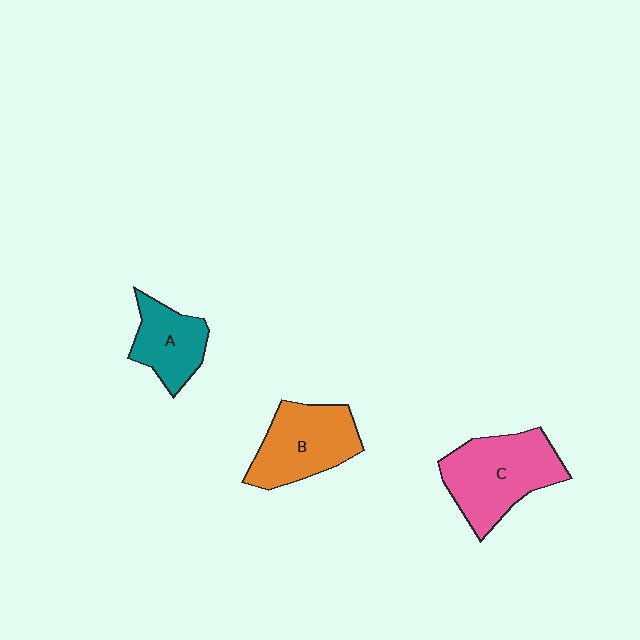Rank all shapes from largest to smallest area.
From largest to smallest: C (pink), B (orange), A (teal).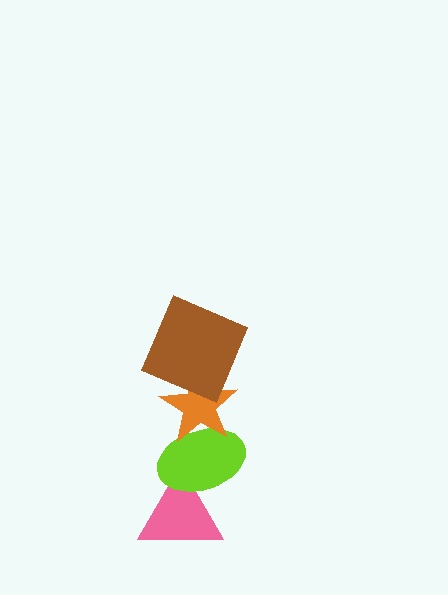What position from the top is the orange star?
The orange star is 2nd from the top.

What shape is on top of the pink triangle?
The lime ellipse is on top of the pink triangle.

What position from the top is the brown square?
The brown square is 1st from the top.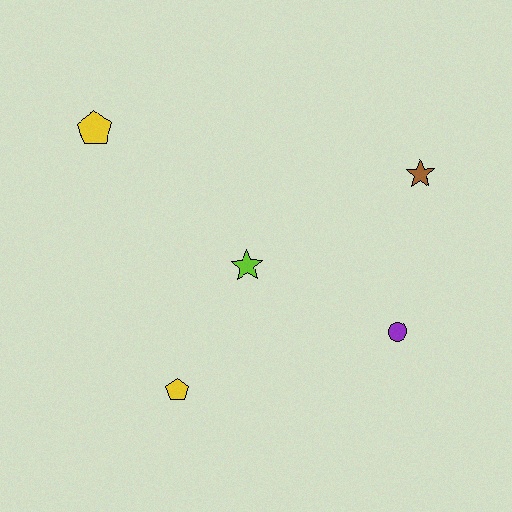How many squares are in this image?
There are no squares.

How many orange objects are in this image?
There are no orange objects.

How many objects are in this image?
There are 5 objects.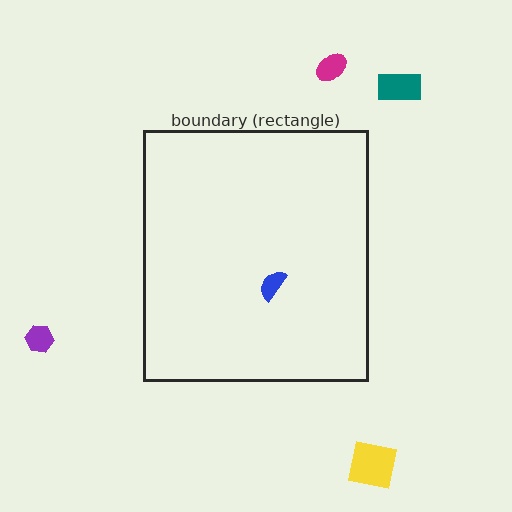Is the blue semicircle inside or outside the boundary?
Inside.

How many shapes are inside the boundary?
1 inside, 4 outside.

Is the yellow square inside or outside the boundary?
Outside.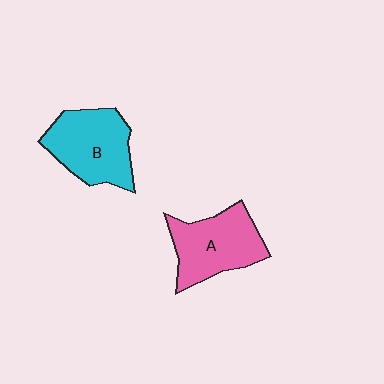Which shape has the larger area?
Shape B (cyan).